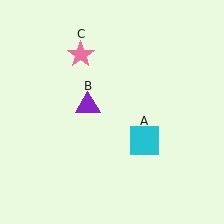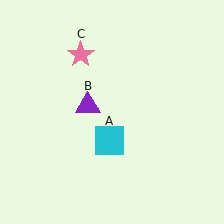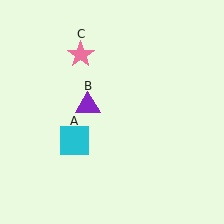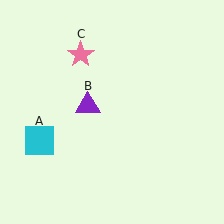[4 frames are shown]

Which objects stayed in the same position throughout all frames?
Purple triangle (object B) and pink star (object C) remained stationary.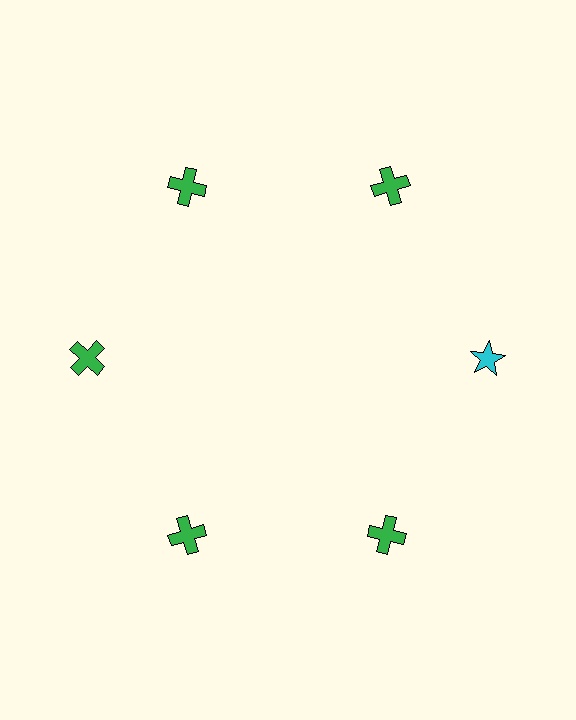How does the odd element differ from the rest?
It differs in both color (cyan instead of green) and shape (star instead of cross).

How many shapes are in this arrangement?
There are 6 shapes arranged in a ring pattern.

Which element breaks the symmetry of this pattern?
The cyan star at roughly the 3 o'clock position breaks the symmetry. All other shapes are green crosses.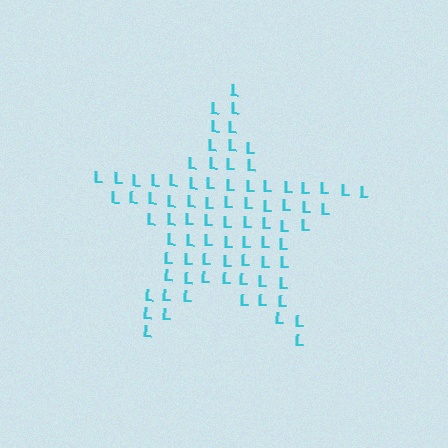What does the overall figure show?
The overall figure shows a star.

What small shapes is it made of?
It is made of small letter L's.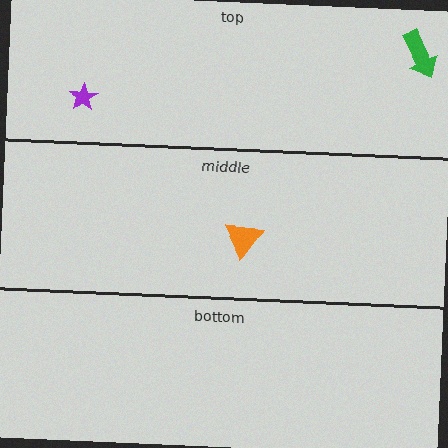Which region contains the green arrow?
The top region.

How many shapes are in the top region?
2.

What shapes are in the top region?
The purple star, the green arrow.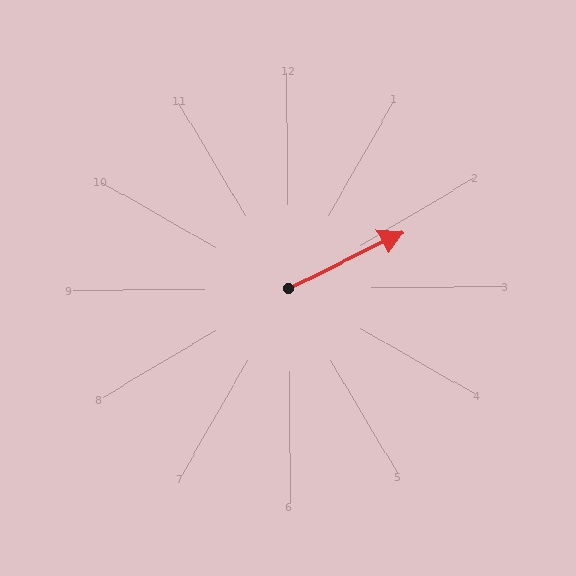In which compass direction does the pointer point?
Northeast.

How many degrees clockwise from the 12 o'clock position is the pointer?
Approximately 64 degrees.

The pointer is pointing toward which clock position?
Roughly 2 o'clock.